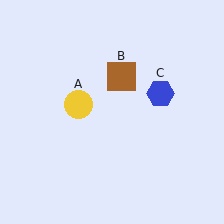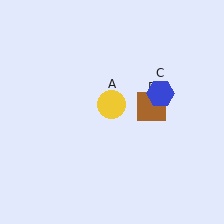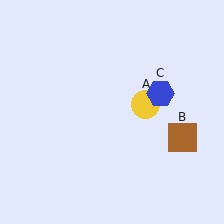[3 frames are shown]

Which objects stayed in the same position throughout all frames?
Blue hexagon (object C) remained stationary.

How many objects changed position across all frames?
2 objects changed position: yellow circle (object A), brown square (object B).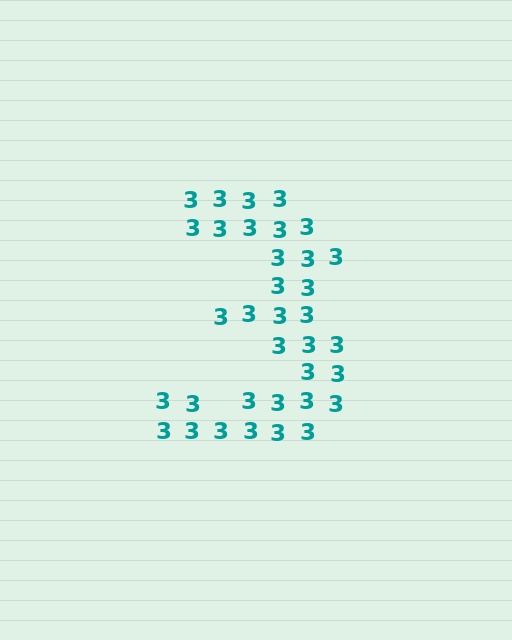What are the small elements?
The small elements are digit 3's.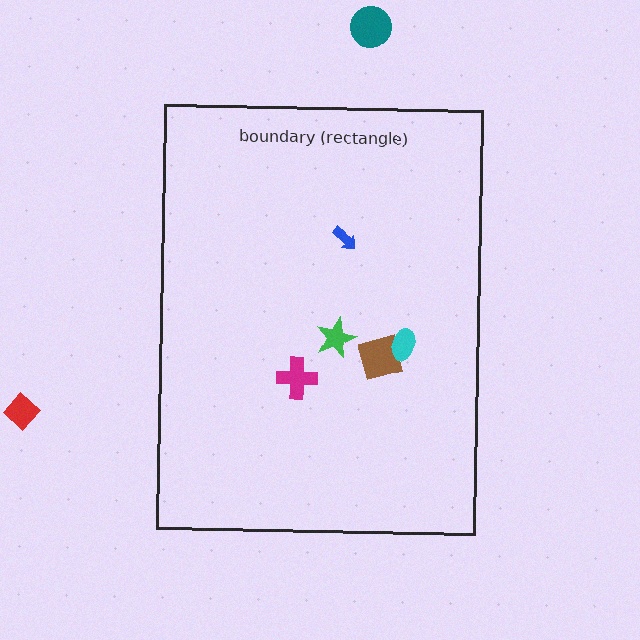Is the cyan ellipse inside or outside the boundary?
Inside.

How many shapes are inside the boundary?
5 inside, 2 outside.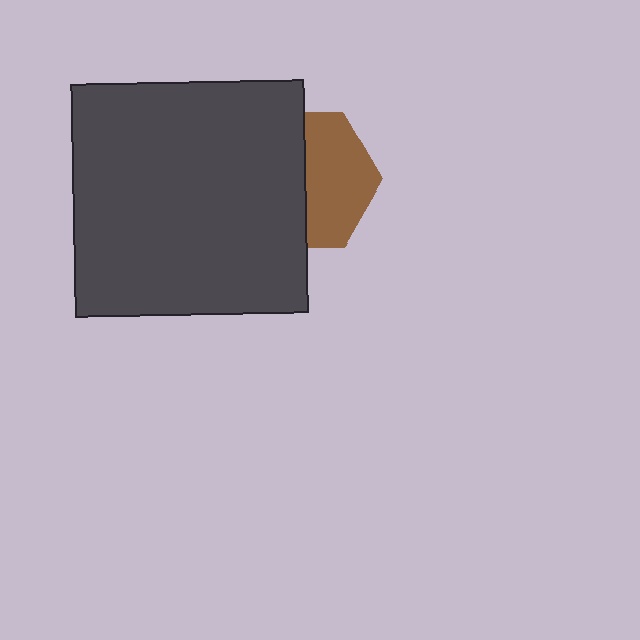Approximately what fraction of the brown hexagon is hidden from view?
Roughly 52% of the brown hexagon is hidden behind the dark gray square.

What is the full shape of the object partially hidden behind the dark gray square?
The partially hidden object is a brown hexagon.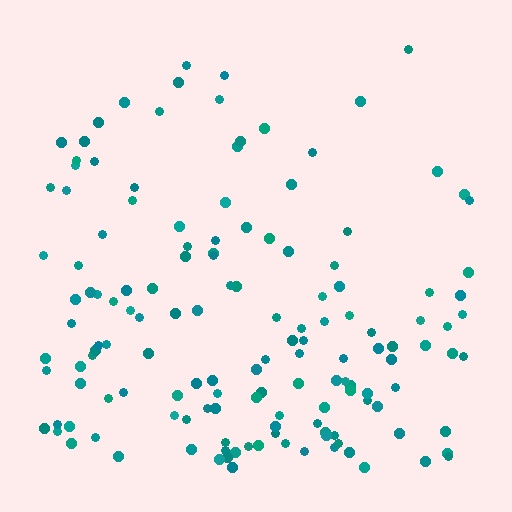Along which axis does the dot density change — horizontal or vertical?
Vertical.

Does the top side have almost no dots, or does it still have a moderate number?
Still a moderate number, just noticeably fewer than the bottom.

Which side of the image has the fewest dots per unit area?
The top.